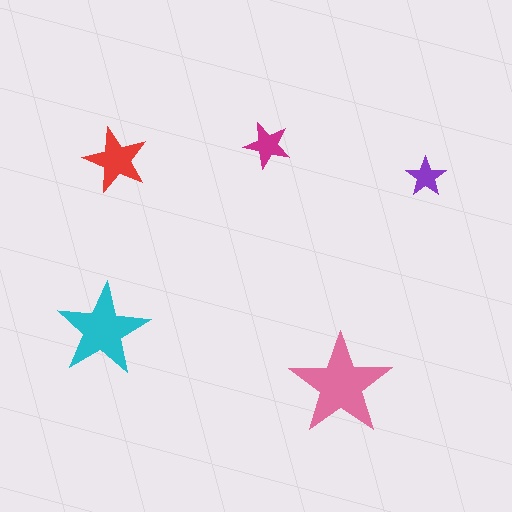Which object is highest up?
The magenta star is topmost.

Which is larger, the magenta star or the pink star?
The pink one.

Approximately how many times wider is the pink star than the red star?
About 1.5 times wider.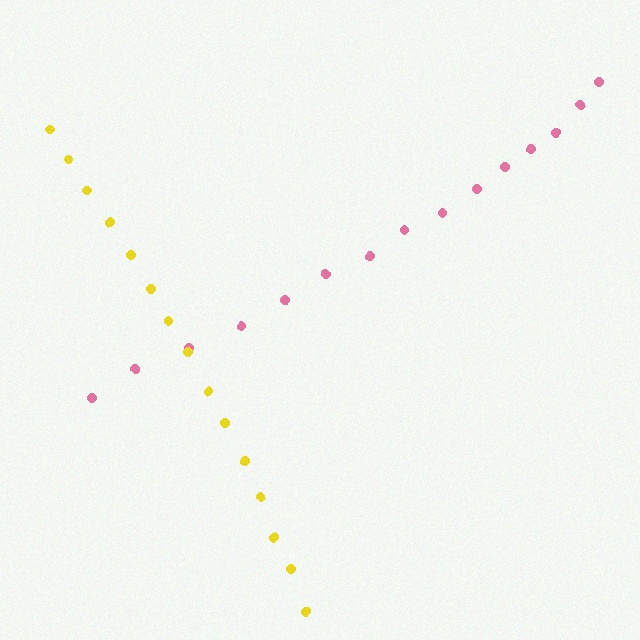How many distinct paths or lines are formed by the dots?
There are 2 distinct paths.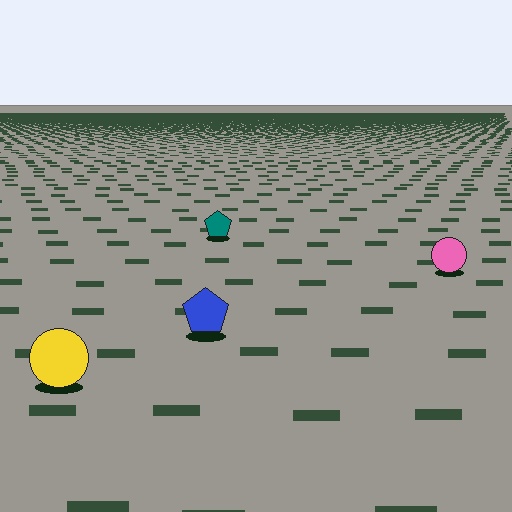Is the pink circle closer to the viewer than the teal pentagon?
Yes. The pink circle is closer — you can tell from the texture gradient: the ground texture is coarser near it.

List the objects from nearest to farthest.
From nearest to farthest: the yellow circle, the blue pentagon, the pink circle, the teal pentagon.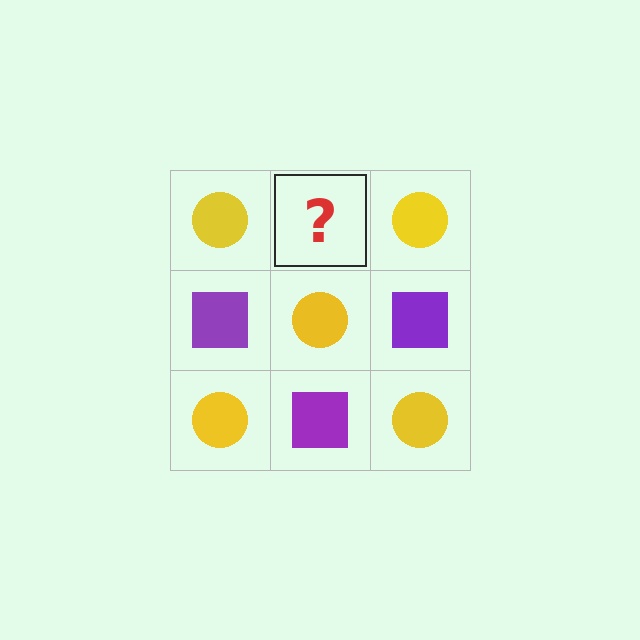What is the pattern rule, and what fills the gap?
The rule is that it alternates yellow circle and purple square in a checkerboard pattern. The gap should be filled with a purple square.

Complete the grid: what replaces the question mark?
The question mark should be replaced with a purple square.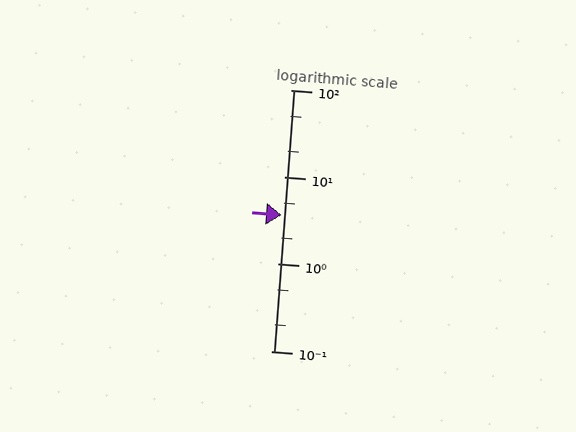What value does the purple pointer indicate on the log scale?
The pointer indicates approximately 3.7.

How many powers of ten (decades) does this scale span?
The scale spans 3 decades, from 0.1 to 100.